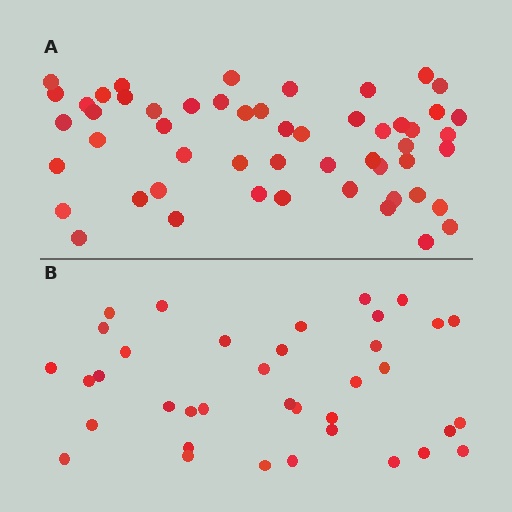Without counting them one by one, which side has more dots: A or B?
Region A (the top region) has more dots.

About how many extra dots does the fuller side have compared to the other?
Region A has approximately 15 more dots than region B.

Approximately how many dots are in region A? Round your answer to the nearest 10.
About 50 dots. (The exact count is 53, which rounds to 50.)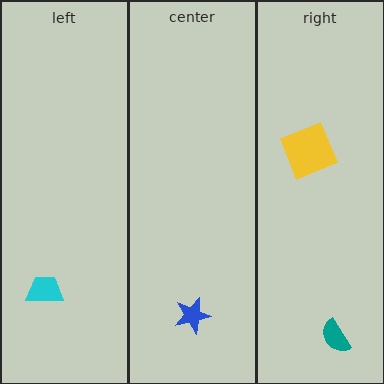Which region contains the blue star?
The center region.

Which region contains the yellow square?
The right region.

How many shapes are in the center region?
1.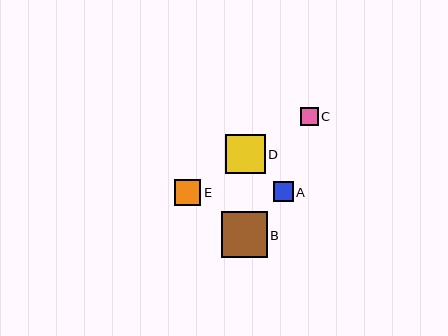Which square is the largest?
Square B is the largest with a size of approximately 46 pixels.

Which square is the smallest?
Square C is the smallest with a size of approximately 18 pixels.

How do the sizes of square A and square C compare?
Square A and square C are approximately the same size.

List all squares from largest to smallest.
From largest to smallest: B, D, E, A, C.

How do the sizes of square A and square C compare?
Square A and square C are approximately the same size.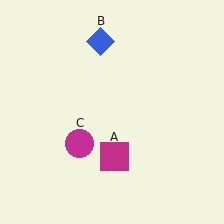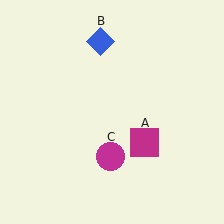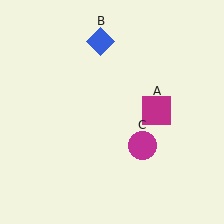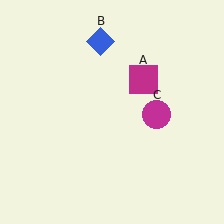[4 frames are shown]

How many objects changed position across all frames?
2 objects changed position: magenta square (object A), magenta circle (object C).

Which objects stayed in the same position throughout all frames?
Blue diamond (object B) remained stationary.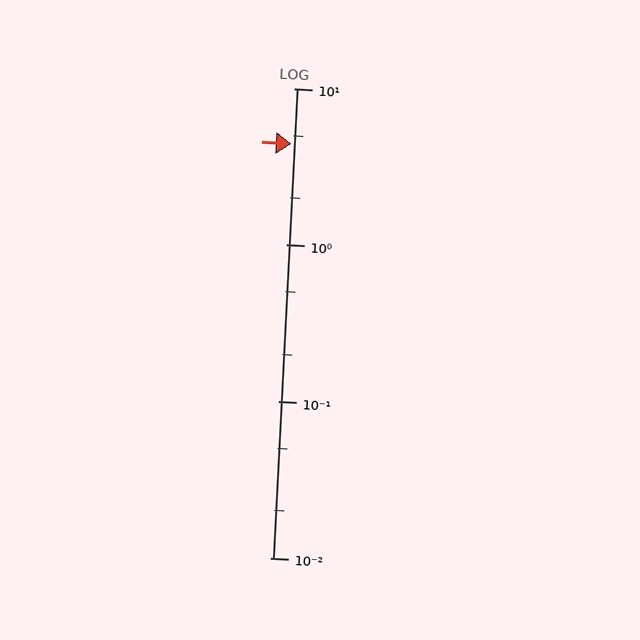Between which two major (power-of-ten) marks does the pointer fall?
The pointer is between 1 and 10.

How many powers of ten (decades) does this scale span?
The scale spans 3 decades, from 0.01 to 10.